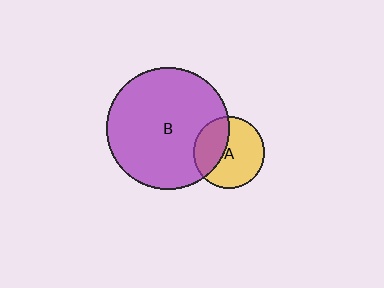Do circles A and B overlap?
Yes.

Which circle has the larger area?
Circle B (purple).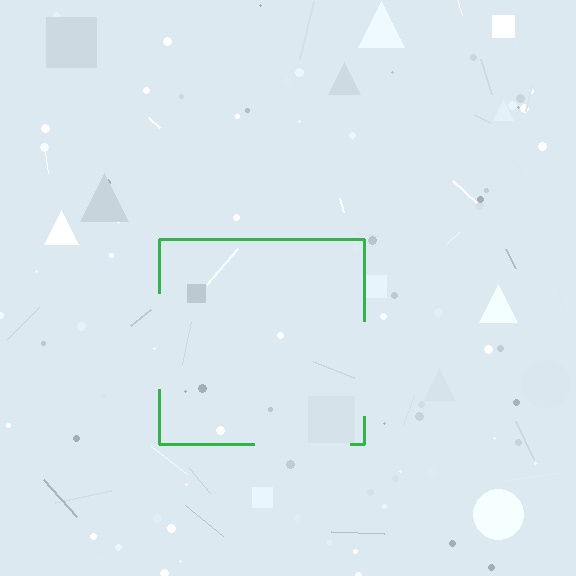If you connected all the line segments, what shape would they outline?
They would outline a square.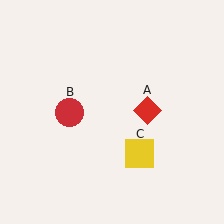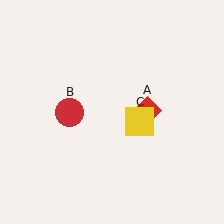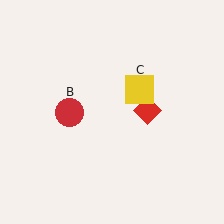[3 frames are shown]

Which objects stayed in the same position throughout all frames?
Red diamond (object A) and red circle (object B) remained stationary.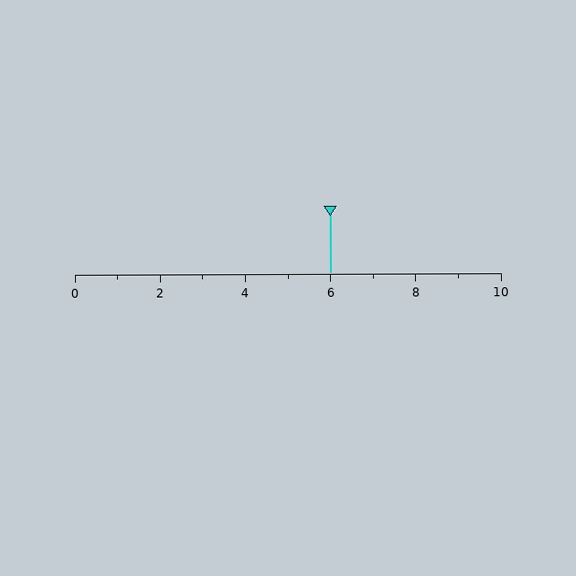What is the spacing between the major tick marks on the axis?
The major ticks are spaced 2 apart.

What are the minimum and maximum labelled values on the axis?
The axis runs from 0 to 10.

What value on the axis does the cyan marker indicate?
The marker indicates approximately 6.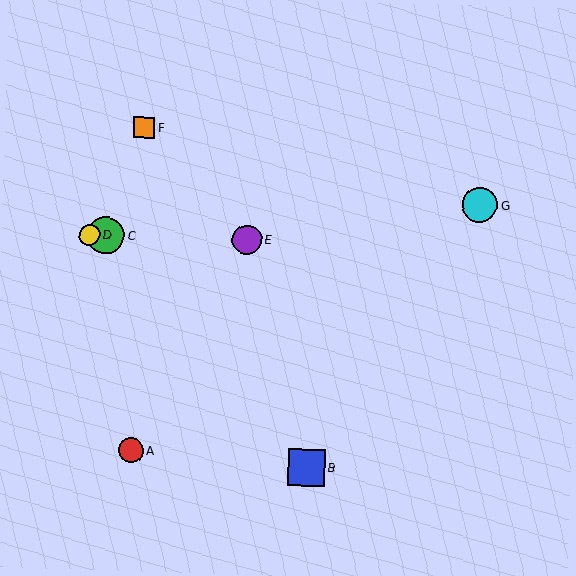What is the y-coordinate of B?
Object B is at y≈467.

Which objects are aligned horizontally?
Objects C, D, E are aligned horizontally.